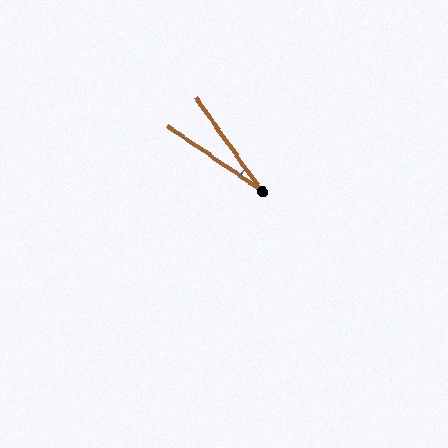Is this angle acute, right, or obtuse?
It is acute.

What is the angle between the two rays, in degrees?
Approximately 21 degrees.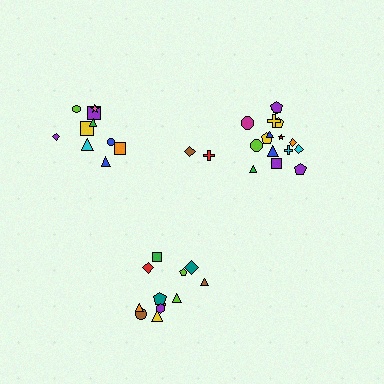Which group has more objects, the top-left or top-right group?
The top-right group.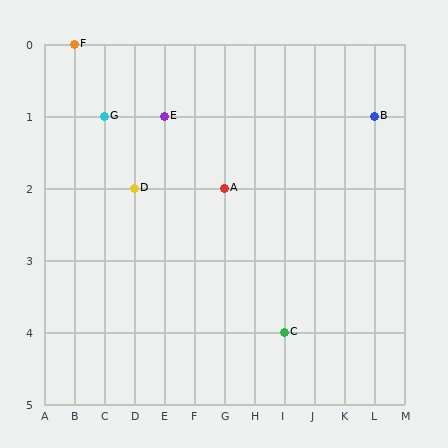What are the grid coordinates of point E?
Point E is at grid coordinates (E, 1).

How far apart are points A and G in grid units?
Points A and G are 4 columns and 1 row apart (about 4.1 grid units diagonally).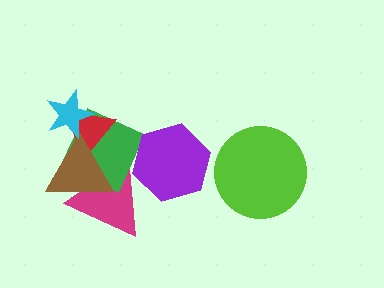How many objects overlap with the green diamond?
5 objects overlap with the green diamond.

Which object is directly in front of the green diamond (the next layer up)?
The red triangle is directly in front of the green diamond.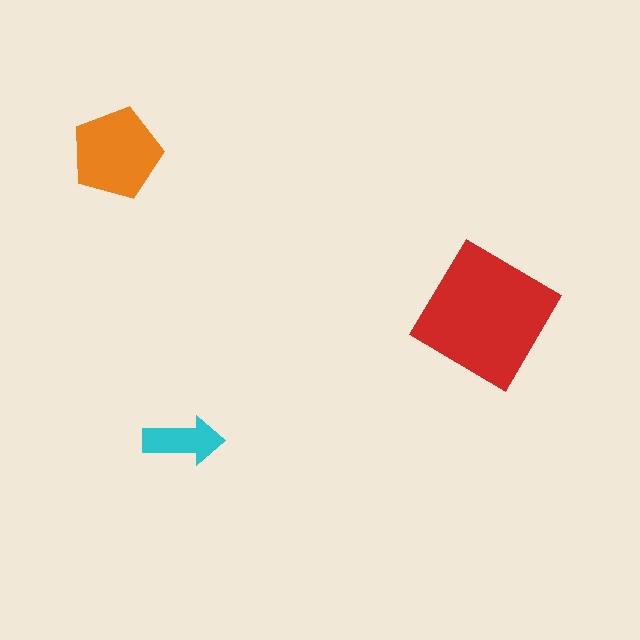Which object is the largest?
The red diamond.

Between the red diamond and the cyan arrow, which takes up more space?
The red diamond.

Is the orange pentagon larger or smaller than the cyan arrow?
Larger.